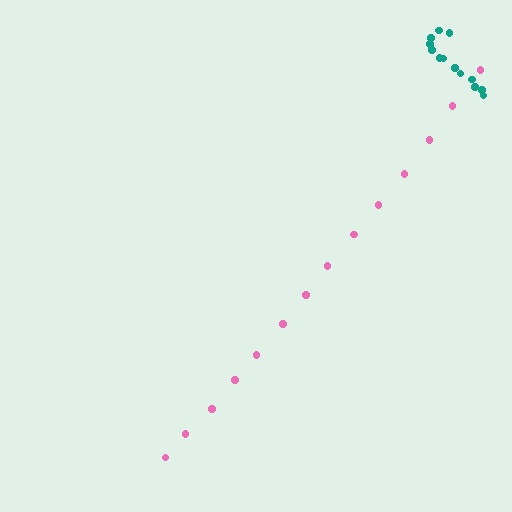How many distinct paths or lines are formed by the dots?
There are 2 distinct paths.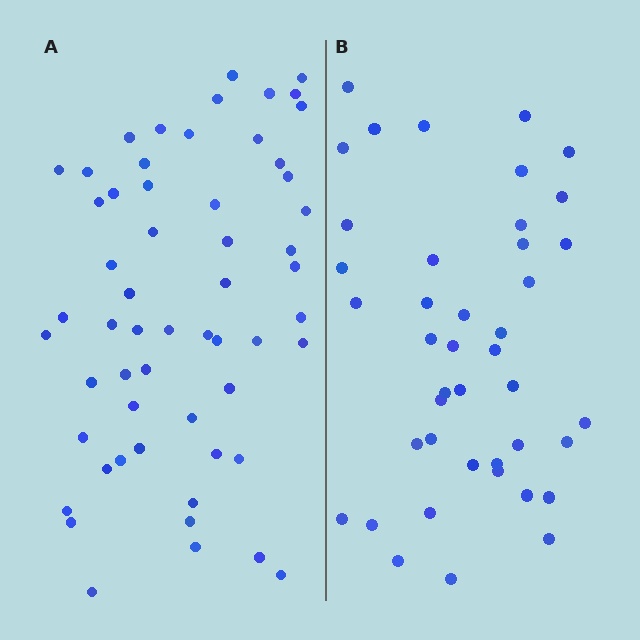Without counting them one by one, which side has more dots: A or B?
Region A (the left region) has more dots.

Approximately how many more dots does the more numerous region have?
Region A has approximately 15 more dots than region B.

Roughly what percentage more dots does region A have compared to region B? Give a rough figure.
About 35% more.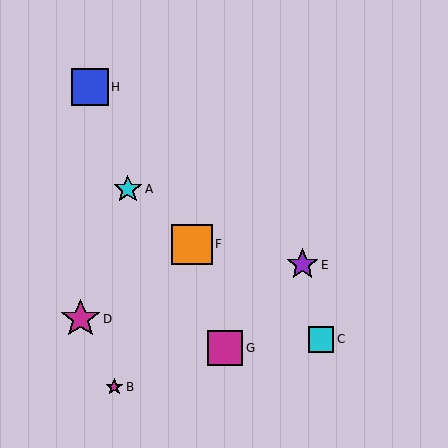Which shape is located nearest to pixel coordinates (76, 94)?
The blue square (labeled H) at (90, 87) is nearest to that location.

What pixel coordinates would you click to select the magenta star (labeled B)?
Click at (114, 387) to select the magenta star B.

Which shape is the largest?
The orange square (labeled F) is the largest.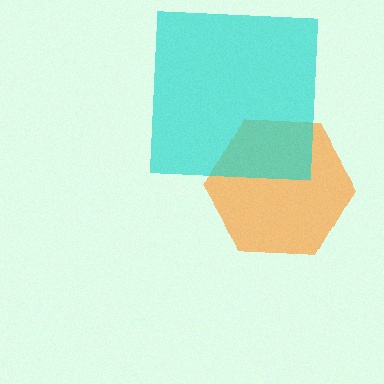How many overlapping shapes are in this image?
There are 2 overlapping shapes in the image.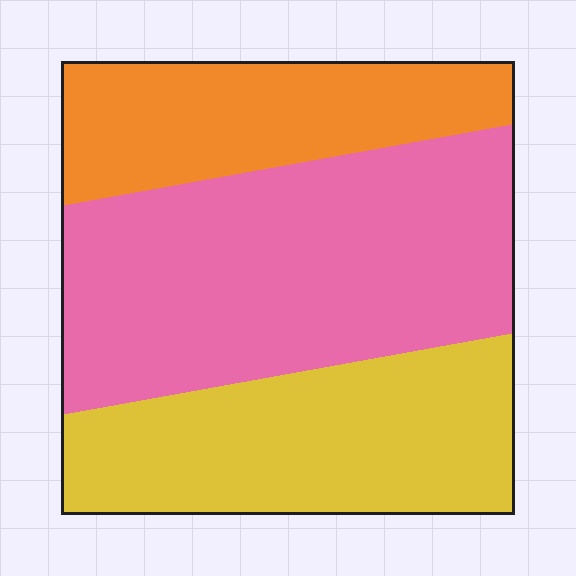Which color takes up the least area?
Orange, at roughly 25%.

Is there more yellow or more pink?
Pink.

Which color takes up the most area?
Pink, at roughly 45%.